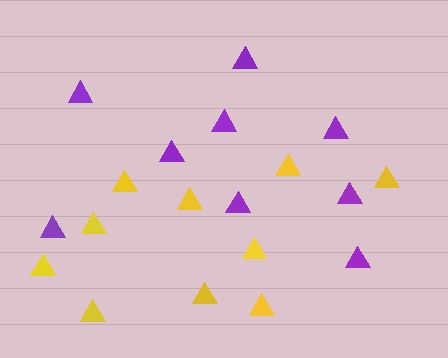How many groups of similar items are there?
There are 2 groups: one group of purple triangles (9) and one group of yellow triangles (10).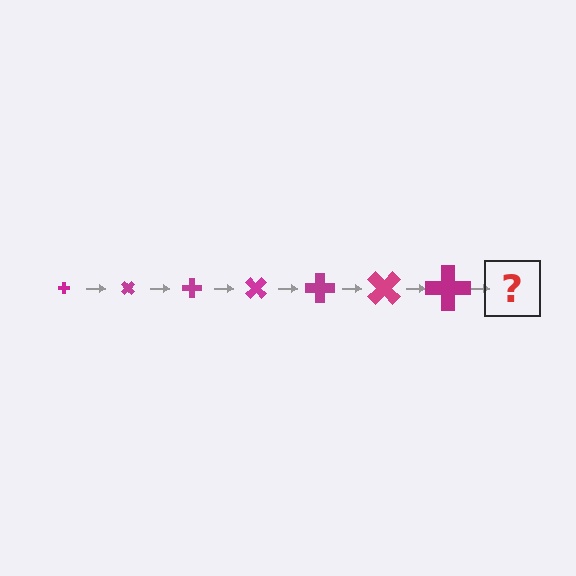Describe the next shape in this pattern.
It should be a cross, larger than the previous one and rotated 315 degrees from the start.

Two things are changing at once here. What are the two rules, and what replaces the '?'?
The two rules are that the cross grows larger each step and it rotates 45 degrees each step. The '?' should be a cross, larger than the previous one and rotated 315 degrees from the start.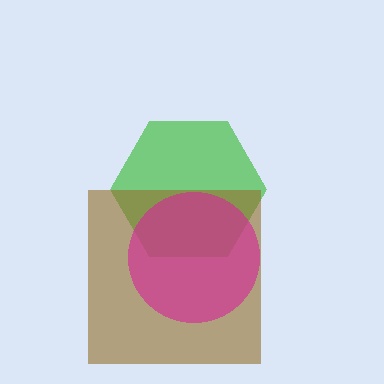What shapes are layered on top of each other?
The layered shapes are: a green hexagon, a brown square, a magenta circle.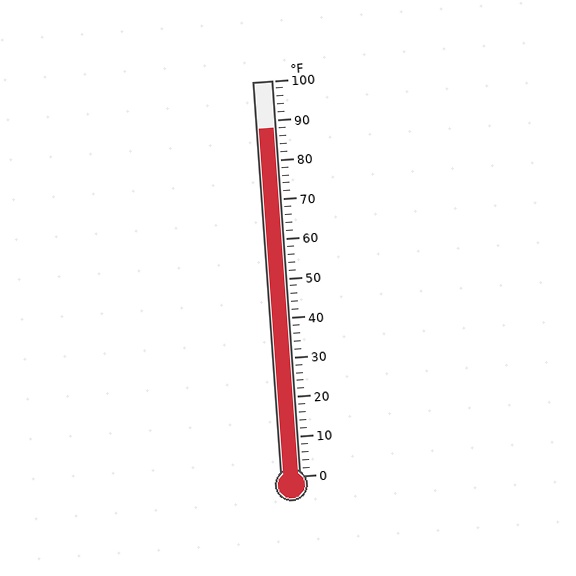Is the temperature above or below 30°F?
The temperature is above 30°F.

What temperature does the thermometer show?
The thermometer shows approximately 88°F.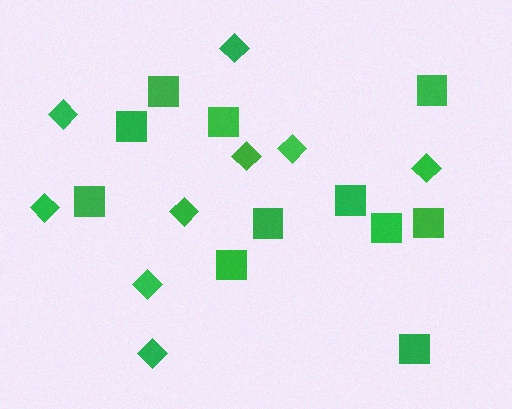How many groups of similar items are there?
There are 2 groups: one group of diamonds (9) and one group of squares (11).